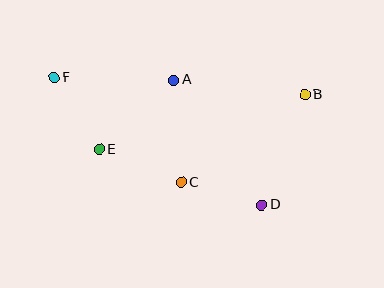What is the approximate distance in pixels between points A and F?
The distance between A and F is approximately 120 pixels.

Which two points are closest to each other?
Points C and D are closest to each other.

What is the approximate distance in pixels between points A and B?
The distance between A and B is approximately 132 pixels.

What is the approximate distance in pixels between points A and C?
The distance between A and C is approximately 103 pixels.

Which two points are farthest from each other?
Points B and F are farthest from each other.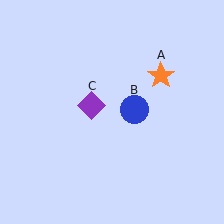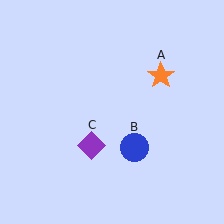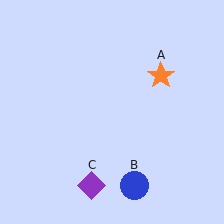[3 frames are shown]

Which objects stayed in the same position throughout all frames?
Orange star (object A) remained stationary.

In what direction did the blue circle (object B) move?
The blue circle (object B) moved down.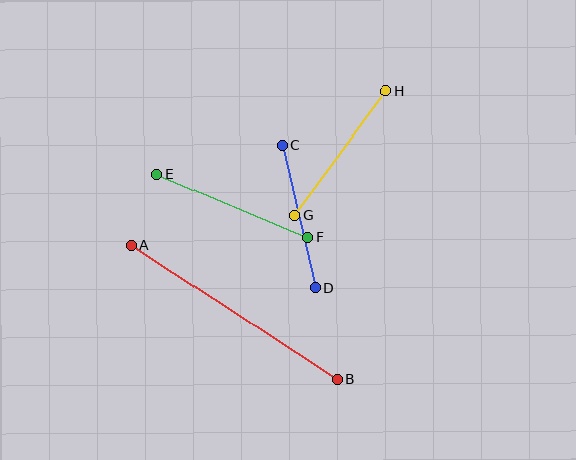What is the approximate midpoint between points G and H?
The midpoint is at approximately (340, 153) pixels.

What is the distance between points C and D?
The distance is approximately 146 pixels.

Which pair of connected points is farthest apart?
Points A and B are farthest apart.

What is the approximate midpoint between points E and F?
The midpoint is at approximately (232, 206) pixels.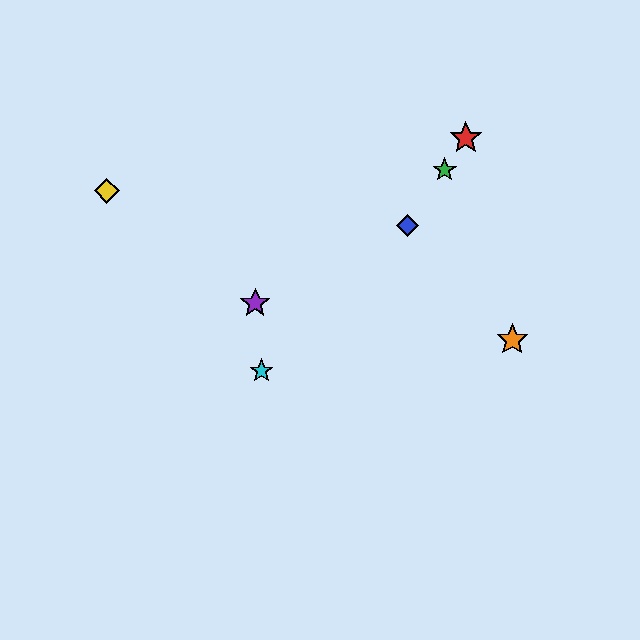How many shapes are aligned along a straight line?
3 shapes (the red star, the blue diamond, the green star) are aligned along a straight line.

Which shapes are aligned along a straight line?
The red star, the blue diamond, the green star are aligned along a straight line.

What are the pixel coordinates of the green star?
The green star is at (445, 170).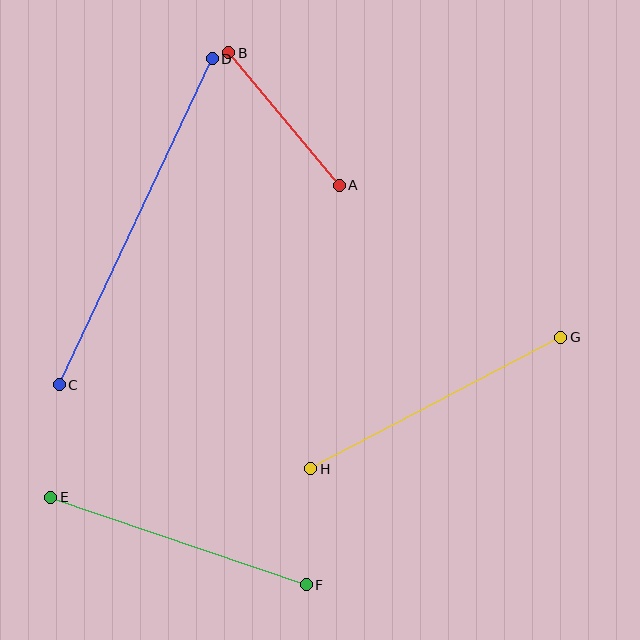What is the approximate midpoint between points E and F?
The midpoint is at approximately (179, 541) pixels.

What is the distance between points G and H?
The distance is approximately 283 pixels.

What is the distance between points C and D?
The distance is approximately 360 pixels.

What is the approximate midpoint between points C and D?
The midpoint is at approximately (136, 222) pixels.